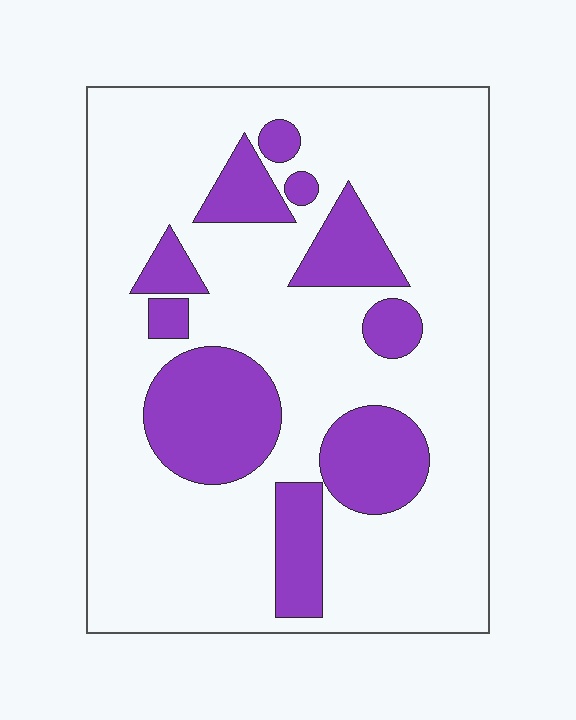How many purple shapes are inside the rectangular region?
10.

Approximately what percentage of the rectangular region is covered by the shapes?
Approximately 25%.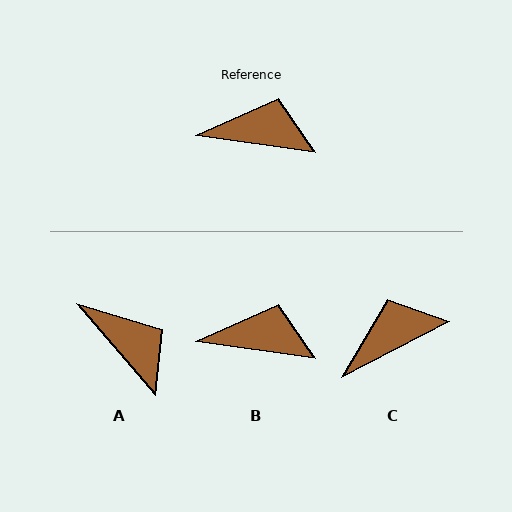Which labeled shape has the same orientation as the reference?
B.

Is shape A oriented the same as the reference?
No, it is off by about 41 degrees.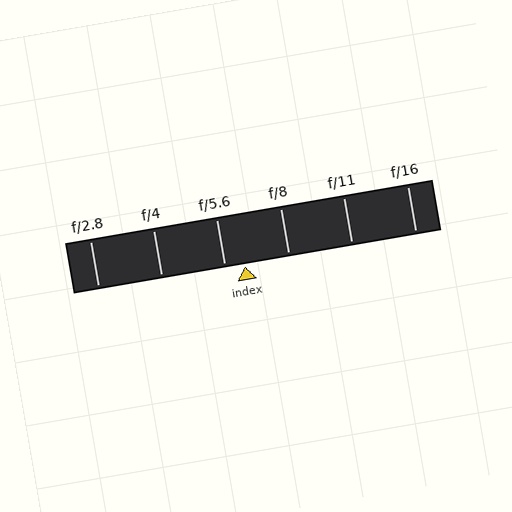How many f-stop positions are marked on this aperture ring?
There are 6 f-stop positions marked.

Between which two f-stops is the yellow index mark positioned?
The index mark is between f/5.6 and f/8.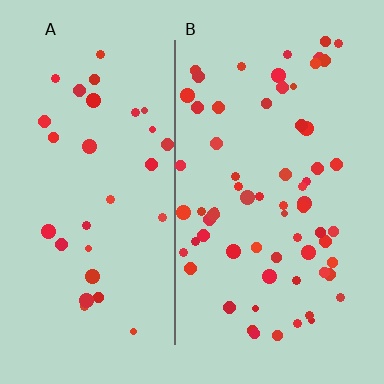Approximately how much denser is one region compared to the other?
Approximately 2.1× — region B over region A.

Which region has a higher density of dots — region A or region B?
B (the right).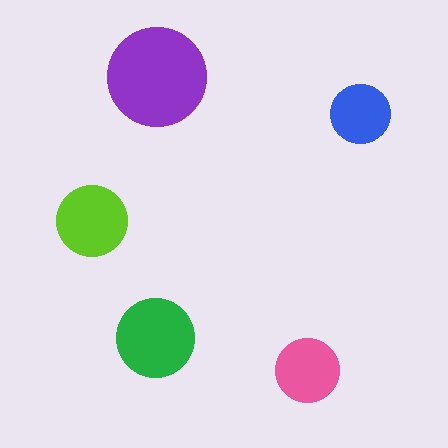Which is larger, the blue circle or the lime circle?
The lime one.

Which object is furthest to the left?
The lime circle is leftmost.